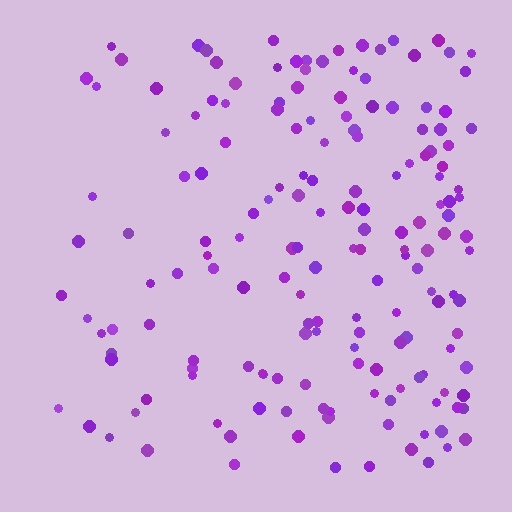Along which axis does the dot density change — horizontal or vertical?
Horizontal.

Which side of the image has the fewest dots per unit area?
The left.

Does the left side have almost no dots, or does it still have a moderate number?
Still a moderate number, just noticeably fewer than the right.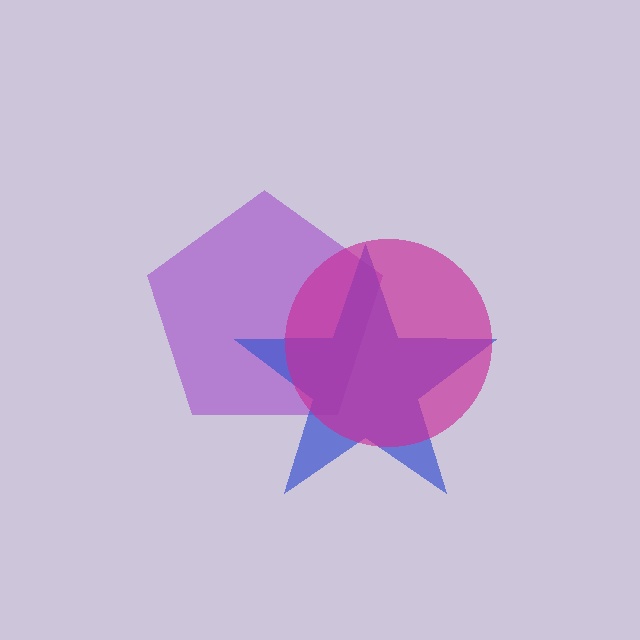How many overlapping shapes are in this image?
There are 3 overlapping shapes in the image.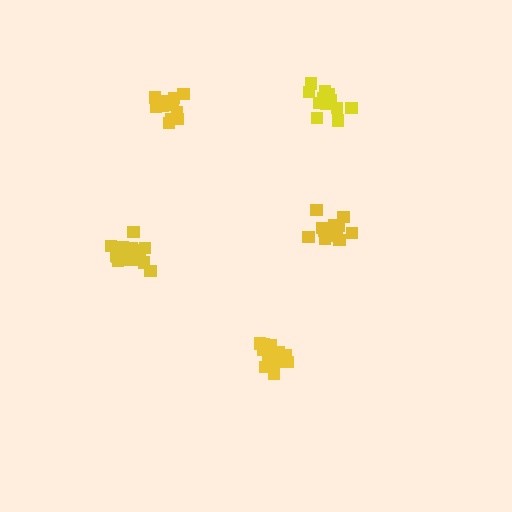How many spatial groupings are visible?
There are 5 spatial groupings.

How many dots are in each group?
Group 1: 14 dots, Group 2: 16 dots, Group 3: 13 dots, Group 4: 14 dots, Group 5: 19 dots (76 total).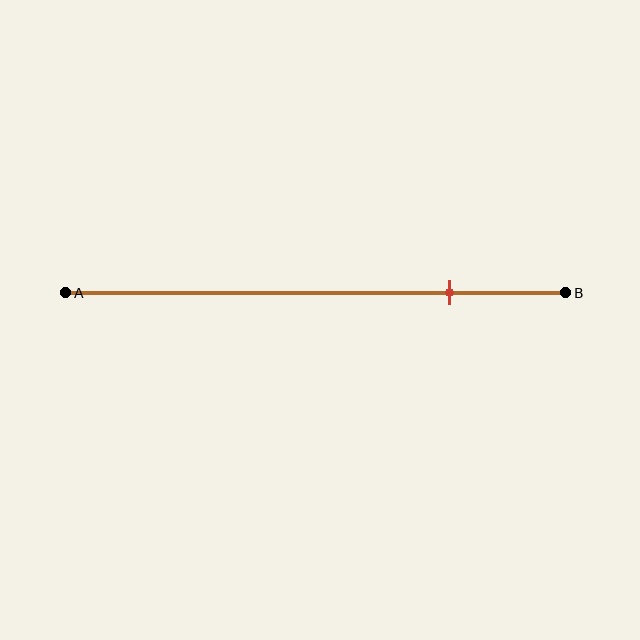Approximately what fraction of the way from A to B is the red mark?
The red mark is approximately 75% of the way from A to B.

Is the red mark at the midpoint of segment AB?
No, the mark is at about 75% from A, not at the 50% midpoint.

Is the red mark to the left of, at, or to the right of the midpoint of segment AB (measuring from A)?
The red mark is to the right of the midpoint of segment AB.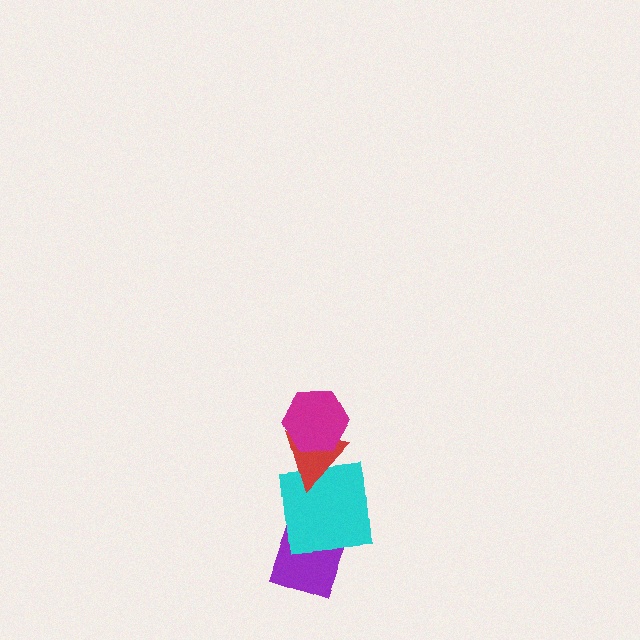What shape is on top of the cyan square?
The red triangle is on top of the cyan square.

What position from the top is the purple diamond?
The purple diamond is 4th from the top.